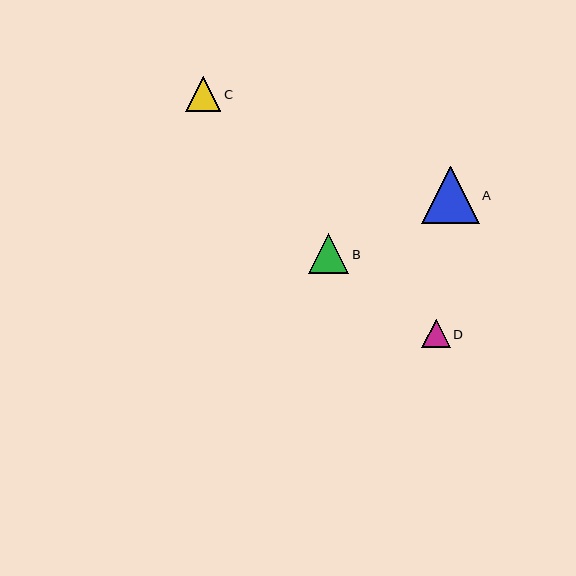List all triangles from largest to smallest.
From largest to smallest: A, B, C, D.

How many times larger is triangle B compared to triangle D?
Triangle B is approximately 1.4 times the size of triangle D.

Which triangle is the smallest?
Triangle D is the smallest with a size of approximately 28 pixels.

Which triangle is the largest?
Triangle A is the largest with a size of approximately 57 pixels.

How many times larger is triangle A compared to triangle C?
Triangle A is approximately 1.6 times the size of triangle C.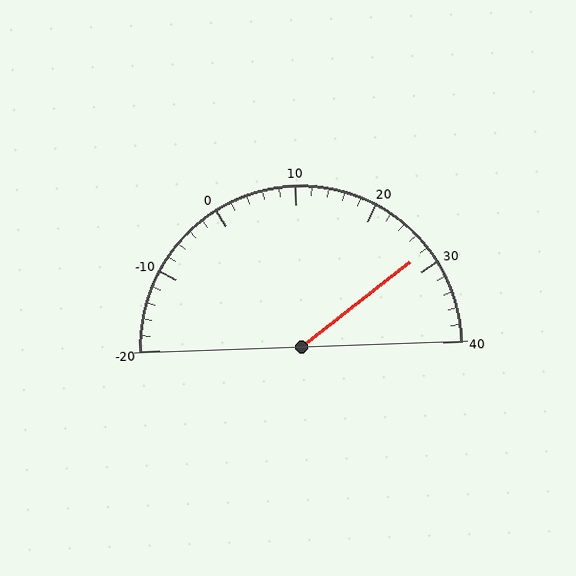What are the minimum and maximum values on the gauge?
The gauge ranges from -20 to 40.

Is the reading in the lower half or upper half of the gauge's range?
The reading is in the upper half of the range (-20 to 40).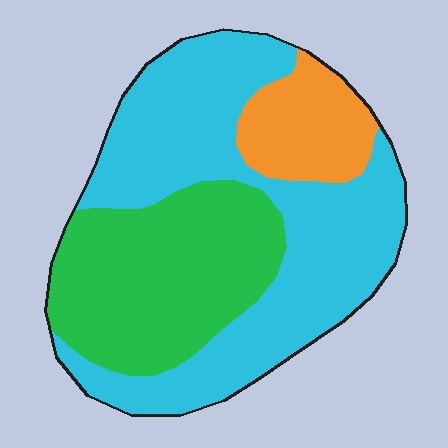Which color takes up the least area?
Orange, at roughly 15%.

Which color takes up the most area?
Cyan, at roughly 55%.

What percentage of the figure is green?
Green takes up about one third (1/3) of the figure.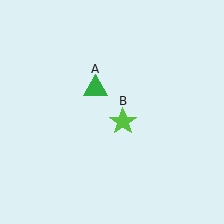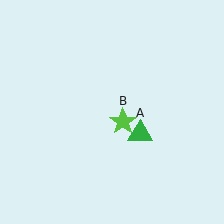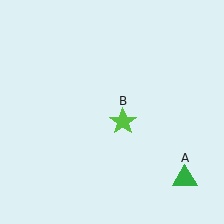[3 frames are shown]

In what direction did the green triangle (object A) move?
The green triangle (object A) moved down and to the right.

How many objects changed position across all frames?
1 object changed position: green triangle (object A).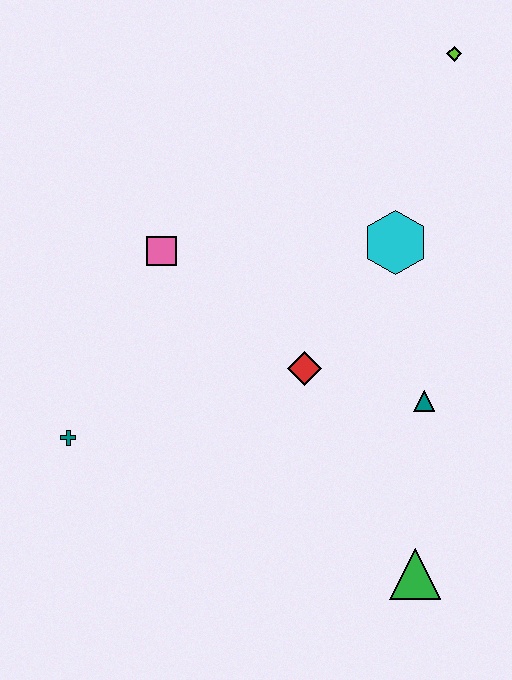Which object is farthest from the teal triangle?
The teal cross is farthest from the teal triangle.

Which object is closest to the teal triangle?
The red diamond is closest to the teal triangle.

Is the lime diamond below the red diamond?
No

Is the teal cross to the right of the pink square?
No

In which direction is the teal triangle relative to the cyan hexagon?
The teal triangle is below the cyan hexagon.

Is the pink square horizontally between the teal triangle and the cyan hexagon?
No